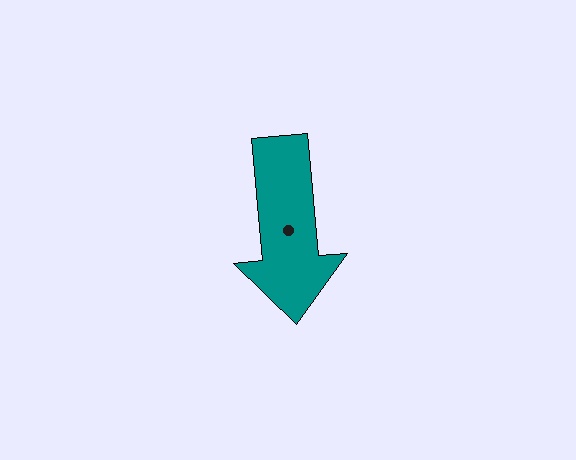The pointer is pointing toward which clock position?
Roughly 6 o'clock.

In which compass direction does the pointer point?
South.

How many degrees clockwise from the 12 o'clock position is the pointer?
Approximately 175 degrees.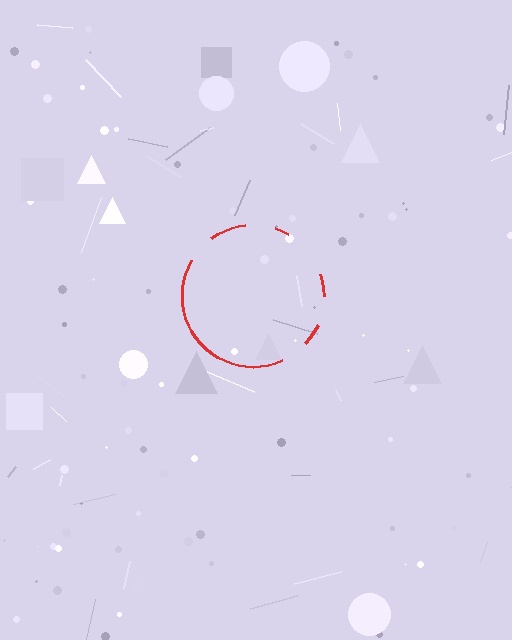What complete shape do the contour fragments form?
The contour fragments form a circle.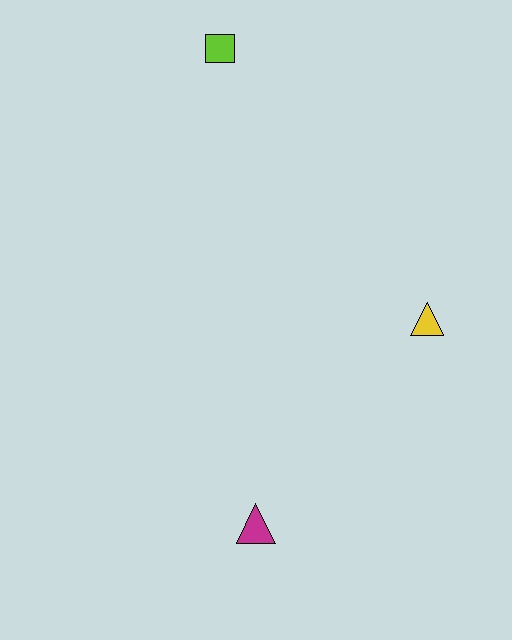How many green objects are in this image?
There are no green objects.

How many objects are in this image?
There are 3 objects.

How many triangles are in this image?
There are 2 triangles.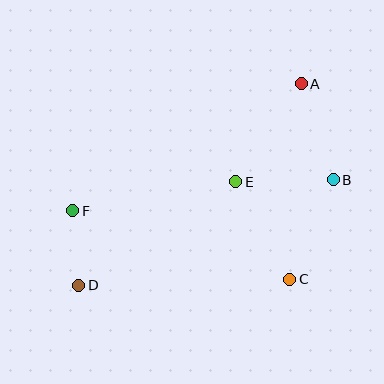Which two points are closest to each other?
Points D and F are closest to each other.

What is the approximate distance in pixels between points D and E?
The distance between D and E is approximately 188 pixels.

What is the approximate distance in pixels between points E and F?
The distance between E and F is approximately 166 pixels.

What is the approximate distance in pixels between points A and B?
The distance between A and B is approximately 101 pixels.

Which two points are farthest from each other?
Points A and D are farthest from each other.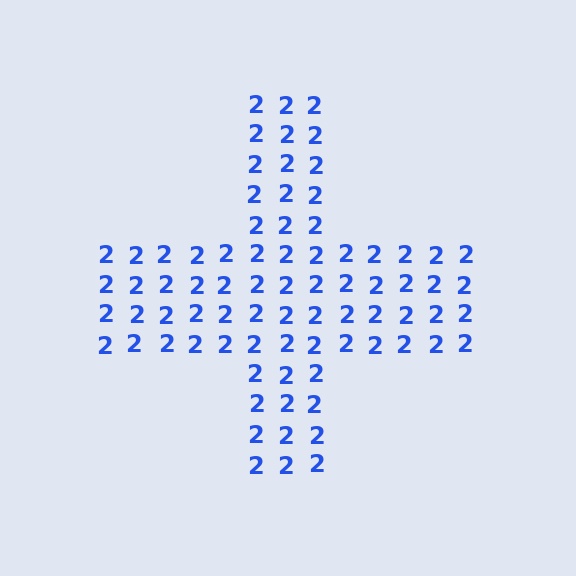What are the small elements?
The small elements are digit 2's.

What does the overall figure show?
The overall figure shows a cross.